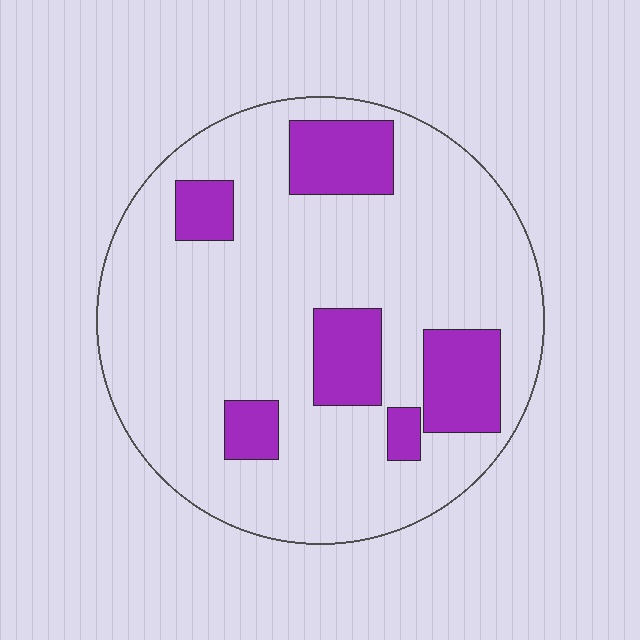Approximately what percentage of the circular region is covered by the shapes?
Approximately 20%.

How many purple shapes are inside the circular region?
6.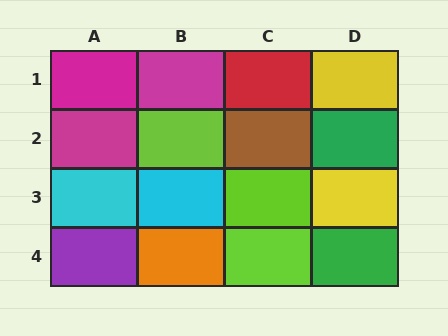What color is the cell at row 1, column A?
Magenta.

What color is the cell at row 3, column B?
Cyan.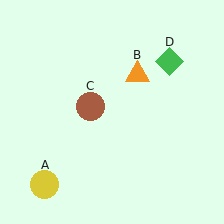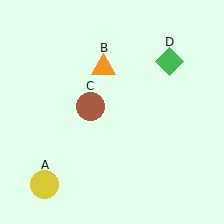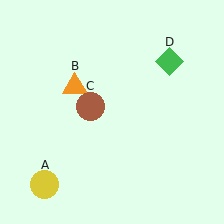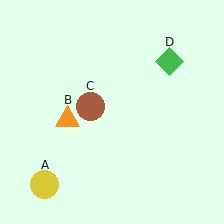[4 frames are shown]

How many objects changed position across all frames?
1 object changed position: orange triangle (object B).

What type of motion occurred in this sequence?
The orange triangle (object B) rotated counterclockwise around the center of the scene.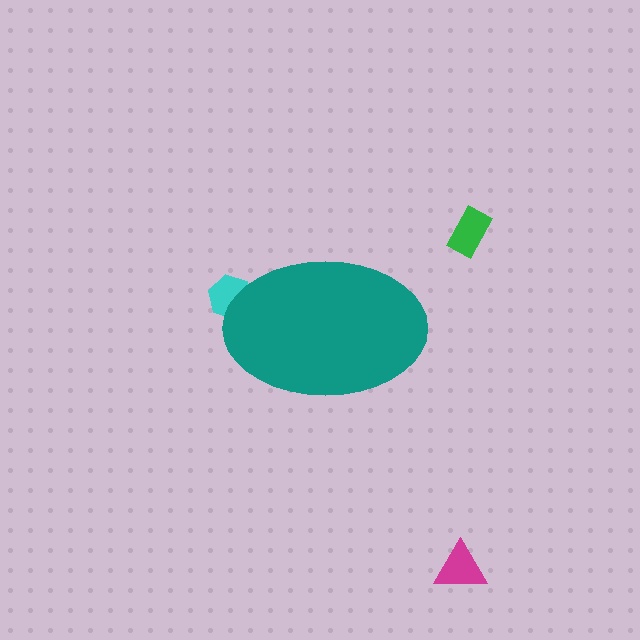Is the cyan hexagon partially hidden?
Yes, the cyan hexagon is partially hidden behind the teal ellipse.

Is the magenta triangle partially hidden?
No, the magenta triangle is fully visible.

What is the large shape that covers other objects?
A teal ellipse.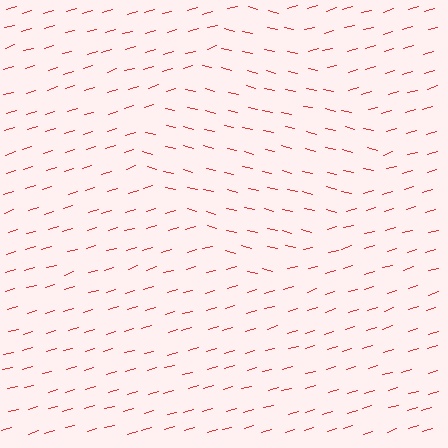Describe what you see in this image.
The image is filled with small red line segments. A diamond region in the image has lines oriented differently from the surrounding lines, creating a visible texture boundary.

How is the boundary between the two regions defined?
The boundary is defined purely by a change in line orientation (approximately 30 degrees difference). All lines are the same color and thickness.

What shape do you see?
I see a diamond.